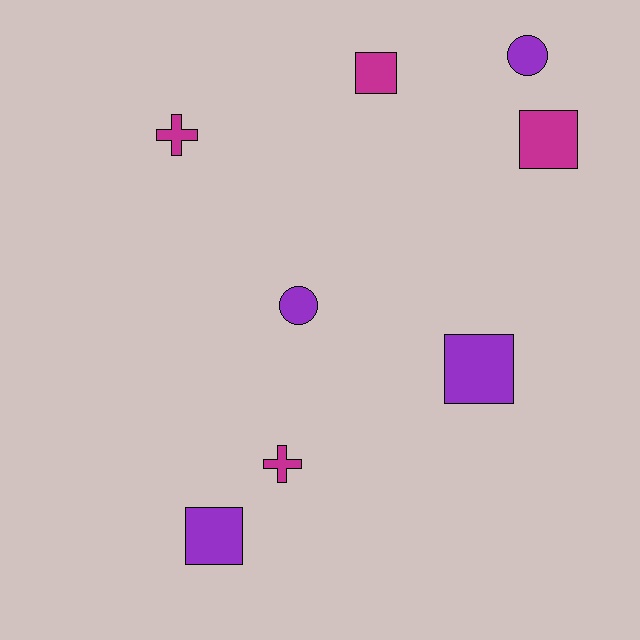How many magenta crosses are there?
There are 2 magenta crosses.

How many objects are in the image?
There are 8 objects.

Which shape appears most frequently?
Square, with 4 objects.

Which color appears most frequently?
Purple, with 4 objects.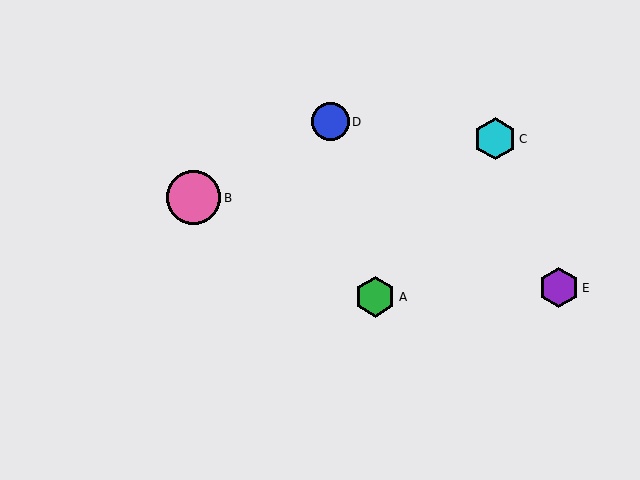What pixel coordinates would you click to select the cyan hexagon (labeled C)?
Click at (495, 139) to select the cyan hexagon C.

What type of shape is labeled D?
Shape D is a blue circle.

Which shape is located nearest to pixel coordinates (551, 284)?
The purple hexagon (labeled E) at (559, 288) is nearest to that location.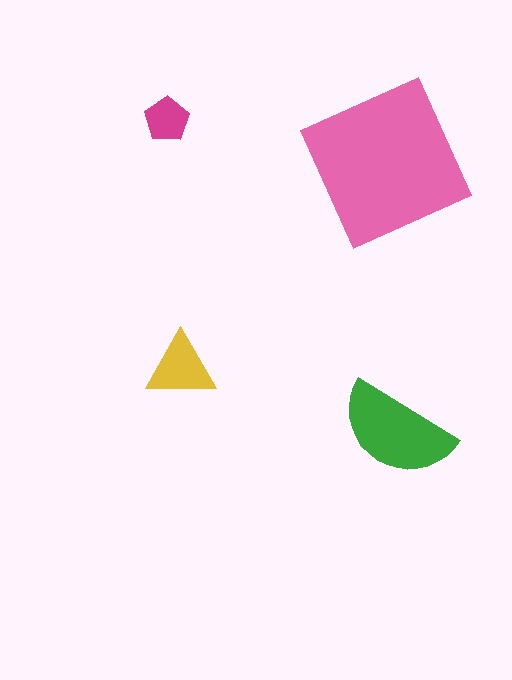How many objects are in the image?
There are 4 objects in the image.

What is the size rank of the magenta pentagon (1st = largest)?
4th.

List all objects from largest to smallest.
The pink square, the green semicircle, the yellow triangle, the magenta pentagon.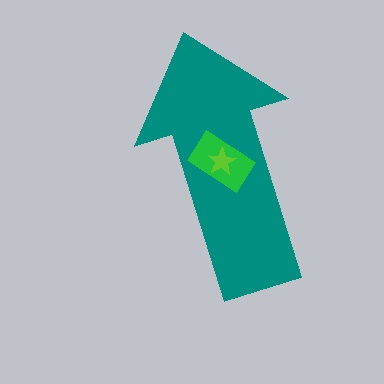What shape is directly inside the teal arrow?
The green rectangle.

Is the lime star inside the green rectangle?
Yes.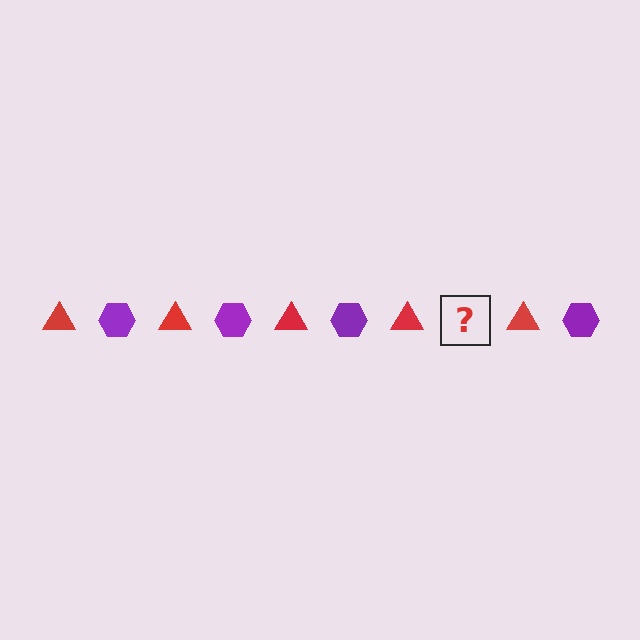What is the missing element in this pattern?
The missing element is a purple hexagon.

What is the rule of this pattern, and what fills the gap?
The rule is that the pattern alternates between red triangle and purple hexagon. The gap should be filled with a purple hexagon.